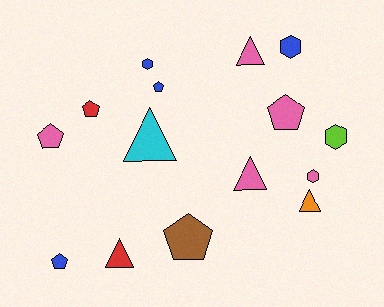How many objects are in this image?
There are 15 objects.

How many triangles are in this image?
There are 5 triangles.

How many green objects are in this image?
There are no green objects.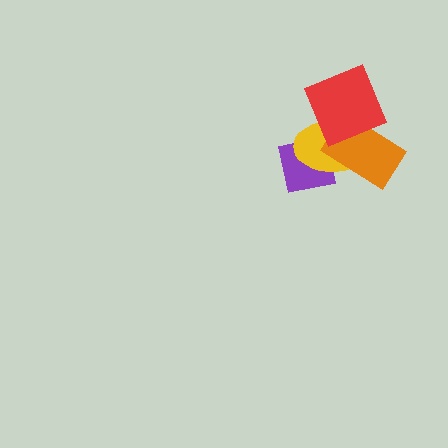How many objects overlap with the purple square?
2 objects overlap with the purple square.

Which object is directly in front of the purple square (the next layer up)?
The yellow ellipse is directly in front of the purple square.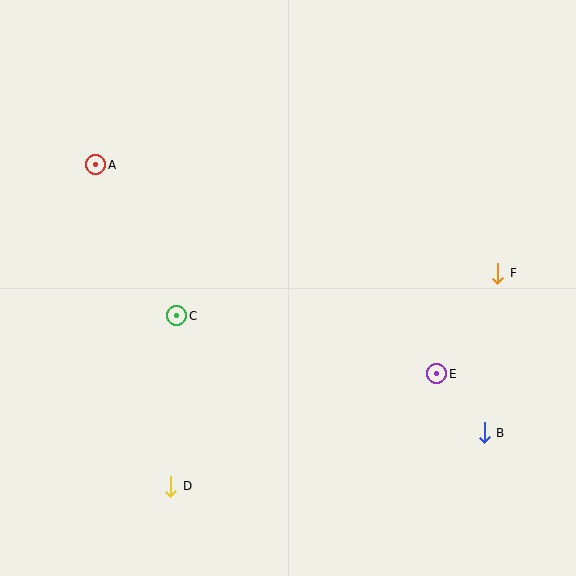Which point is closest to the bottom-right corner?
Point B is closest to the bottom-right corner.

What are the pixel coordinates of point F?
Point F is at (498, 273).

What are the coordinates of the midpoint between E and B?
The midpoint between E and B is at (461, 403).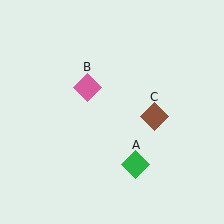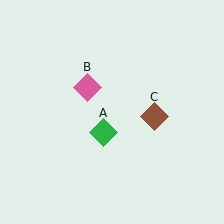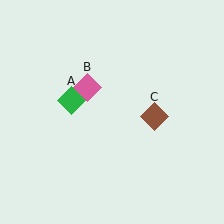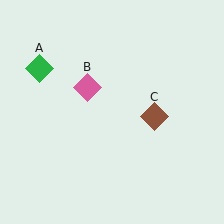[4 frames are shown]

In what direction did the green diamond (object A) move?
The green diamond (object A) moved up and to the left.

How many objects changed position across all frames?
1 object changed position: green diamond (object A).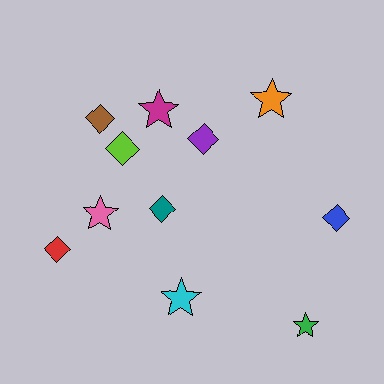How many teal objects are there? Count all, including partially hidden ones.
There is 1 teal object.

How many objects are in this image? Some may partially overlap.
There are 11 objects.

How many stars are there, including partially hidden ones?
There are 5 stars.